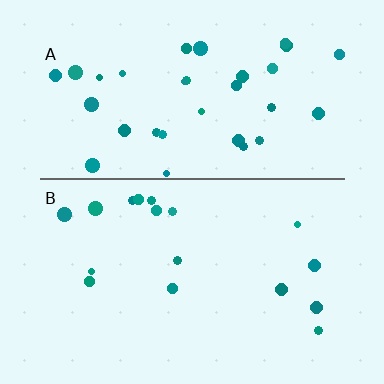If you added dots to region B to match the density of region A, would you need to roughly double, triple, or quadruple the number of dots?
Approximately double.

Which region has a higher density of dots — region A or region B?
A (the top).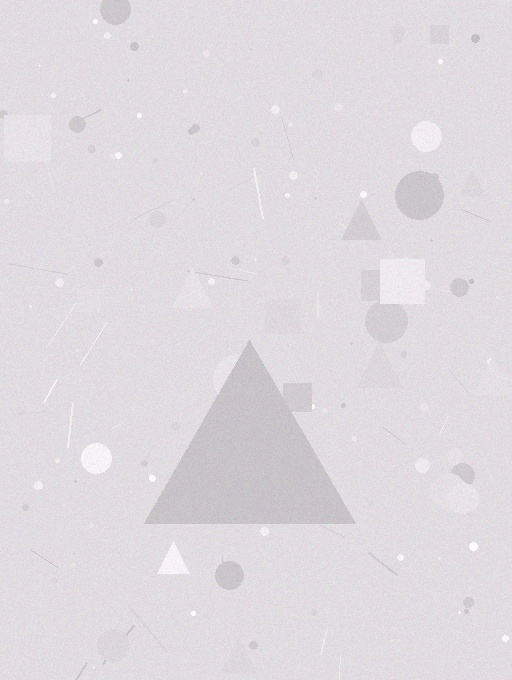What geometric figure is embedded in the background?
A triangle is embedded in the background.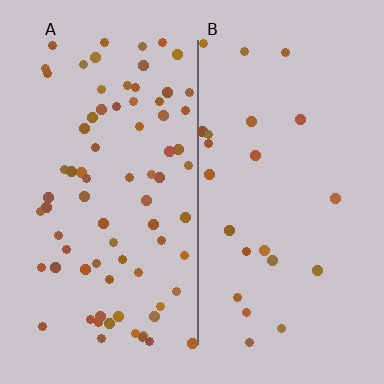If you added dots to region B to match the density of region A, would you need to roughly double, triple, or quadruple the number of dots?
Approximately triple.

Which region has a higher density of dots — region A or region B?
A (the left).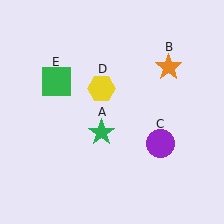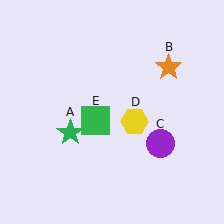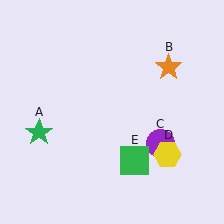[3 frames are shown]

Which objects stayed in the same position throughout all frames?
Orange star (object B) and purple circle (object C) remained stationary.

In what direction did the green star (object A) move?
The green star (object A) moved left.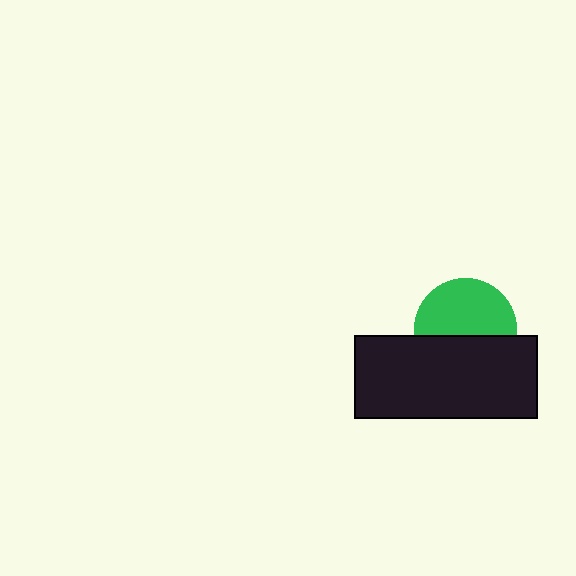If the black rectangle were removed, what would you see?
You would see the complete green circle.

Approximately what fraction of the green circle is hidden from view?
Roughly 43% of the green circle is hidden behind the black rectangle.